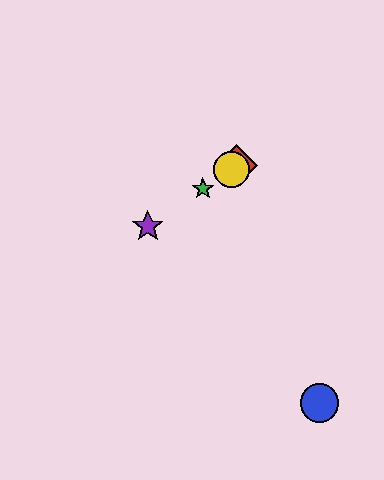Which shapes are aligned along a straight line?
The red diamond, the green star, the yellow circle, the purple star are aligned along a straight line.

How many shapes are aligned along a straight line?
4 shapes (the red diamond, the green star, the yellow circle, the purple star) are aligned along a straight line.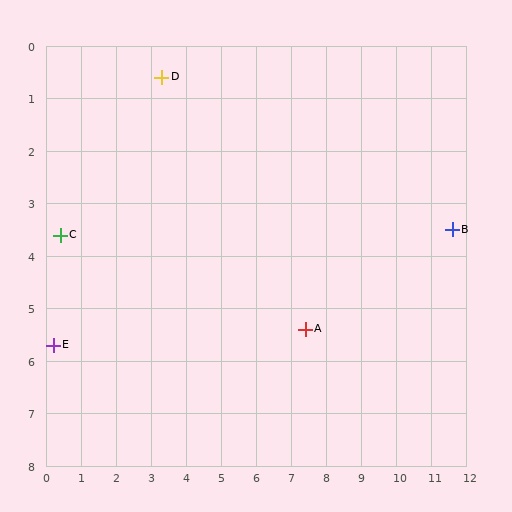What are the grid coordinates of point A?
Point A is at approximately (7.4, 5.4).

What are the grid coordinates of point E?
Point E is at approximately (0.2, 5.7).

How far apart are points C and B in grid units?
Points C and B are about 11.2 grid units apart.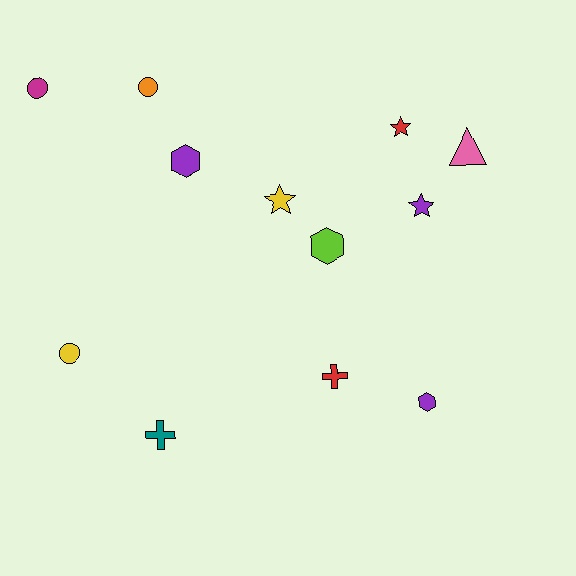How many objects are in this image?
There are 12 objects.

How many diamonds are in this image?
There are no diamonds.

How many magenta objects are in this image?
There is 1 magenta object.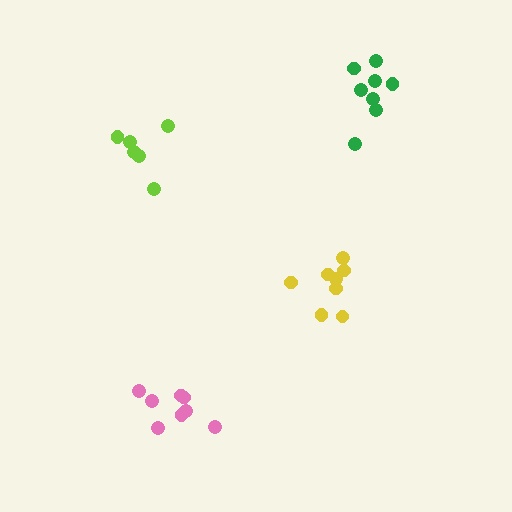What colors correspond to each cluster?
The clusters are colored: green, yellow, lime, pink.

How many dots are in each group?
Group 1: 8 dots, Group 2: 8 dots, Group 3: 6 dots, Group 4: 8 dots (30 total).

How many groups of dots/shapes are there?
There are 4 groups.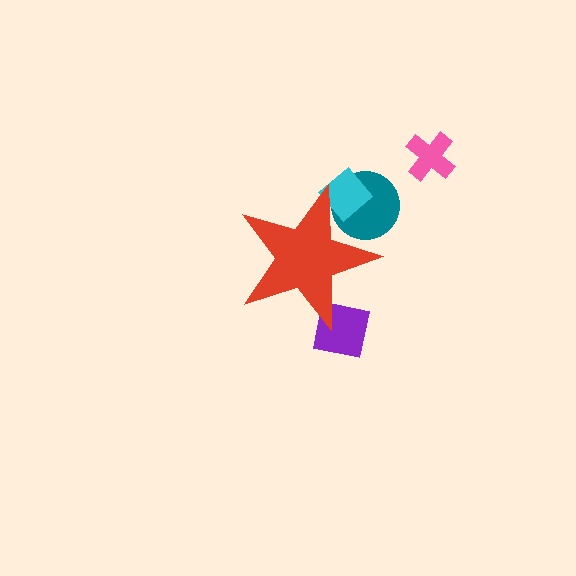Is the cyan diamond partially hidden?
Yes, the cyan diamond is partially hidden behind the red star.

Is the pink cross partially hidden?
No, the pink cross is fully visible.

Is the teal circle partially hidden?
Yes, the teal circle is partially hidden behind the red star.